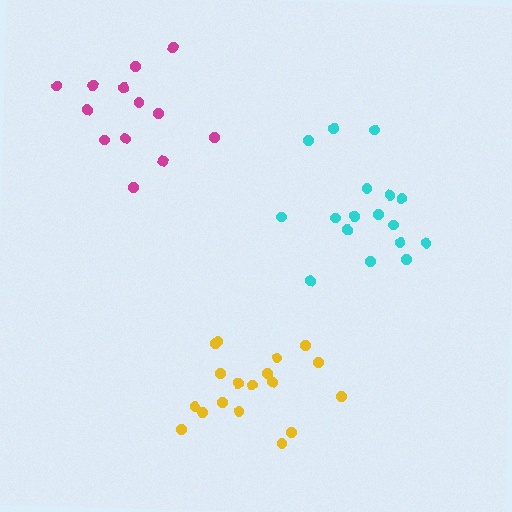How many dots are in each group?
Group 1: 18 dots, Group 2: 13 dots, Group 3: 17 dots (48 total).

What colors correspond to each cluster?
The clusters are colored: yellow, magenta, cyan.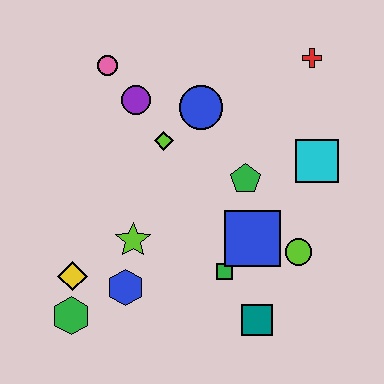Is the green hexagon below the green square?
Yes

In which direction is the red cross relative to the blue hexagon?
The red cross is above the blue hexagon.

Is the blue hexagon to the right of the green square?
No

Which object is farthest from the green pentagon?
The green hexagon is farthest from the green pentagon.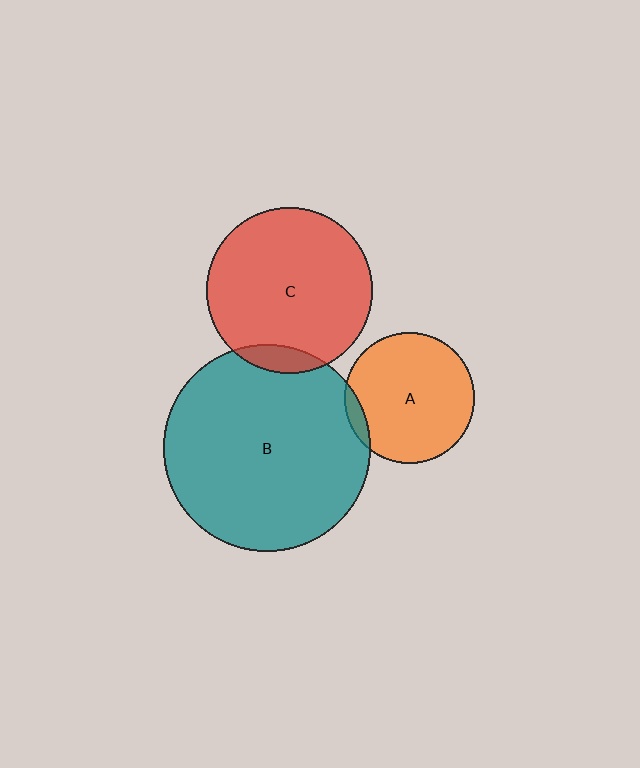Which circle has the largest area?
Circle B (teal).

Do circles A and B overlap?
Yes.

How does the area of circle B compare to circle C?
Approximately 1.6 times.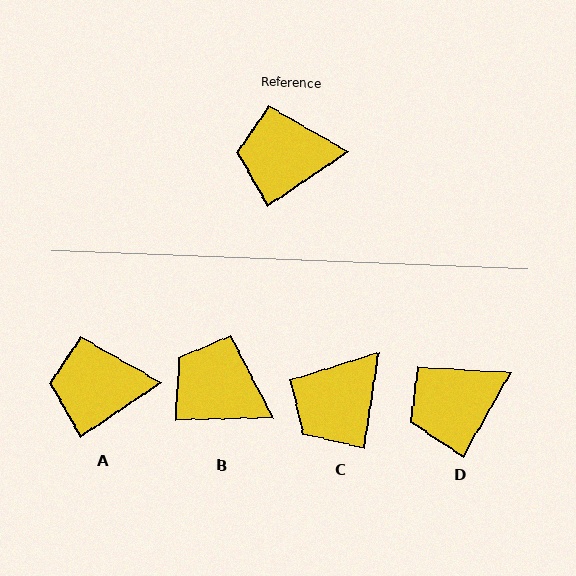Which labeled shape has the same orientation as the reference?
A.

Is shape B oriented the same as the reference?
No, it is off by about 33 degrees.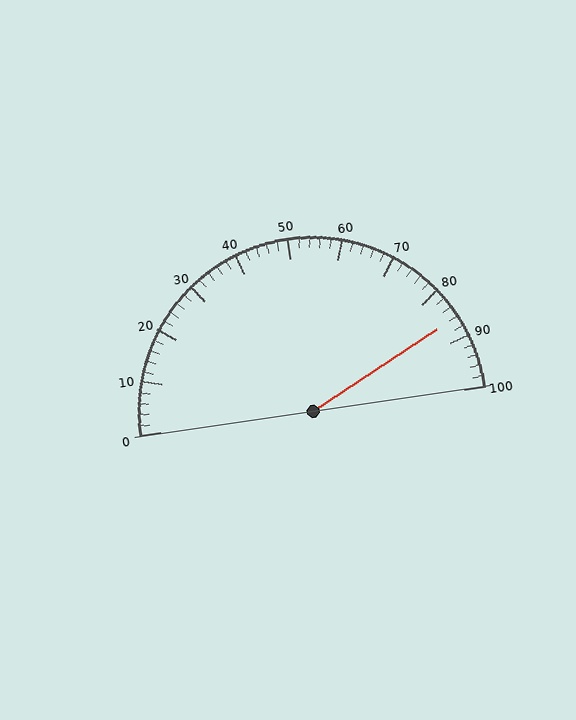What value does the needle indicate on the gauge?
The needle indicates approximately 86.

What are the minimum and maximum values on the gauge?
The gauge ranges from 0 to 100.